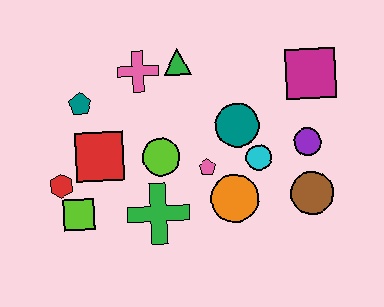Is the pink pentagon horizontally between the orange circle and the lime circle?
Yes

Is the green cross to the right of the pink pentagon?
No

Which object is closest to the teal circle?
The cyan circle is closest to the teal circle.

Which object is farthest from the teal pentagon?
The brown circle is farthest from the teal pentagon.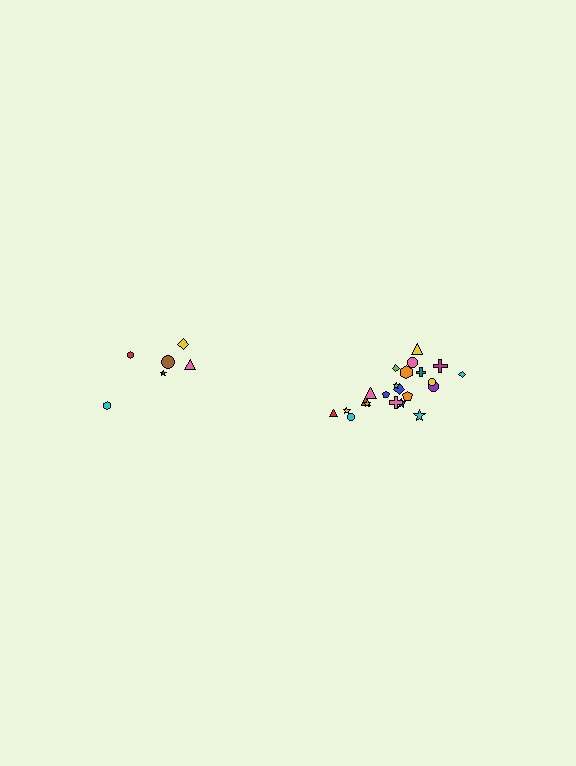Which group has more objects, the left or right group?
The right group.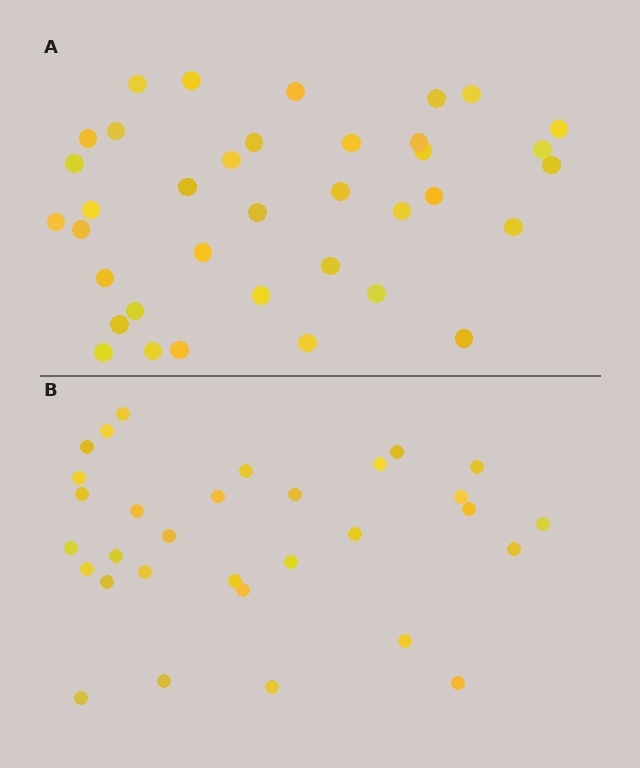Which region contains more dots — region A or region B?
Region A (the top region) has more dots.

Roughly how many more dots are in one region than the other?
Region A has about 6 more dots than region B.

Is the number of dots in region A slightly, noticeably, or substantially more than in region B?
Region A has only slightly more — the two regions are fairly close. The ratio is roughly 1.2 to 1.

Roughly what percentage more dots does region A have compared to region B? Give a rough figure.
About 20% more.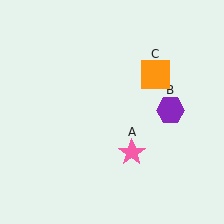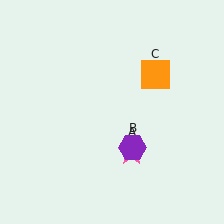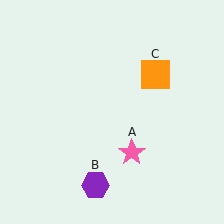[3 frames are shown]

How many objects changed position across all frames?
1 object changed position: purple hexagon (object B).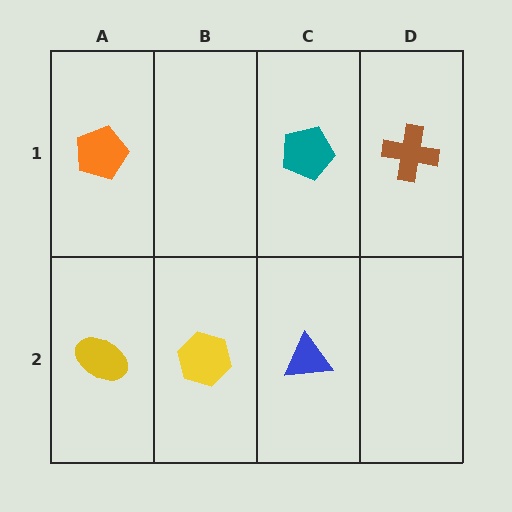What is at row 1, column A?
An orange pentagon.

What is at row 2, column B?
A yellow hexagon.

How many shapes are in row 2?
3 shapes.